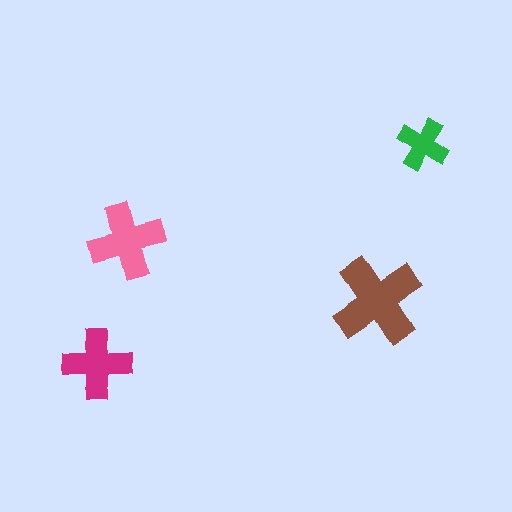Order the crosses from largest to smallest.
the brown one, the pink one, the magenta one, the green one.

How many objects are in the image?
There are 4 objects in the image.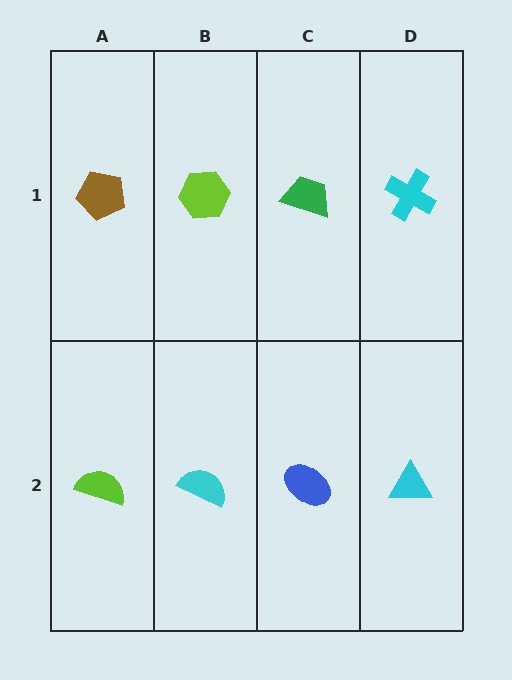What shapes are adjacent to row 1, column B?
A cyan semicircle (row 2, column B), a brown pentagon (row 1, column A), a green trapezoid (row 1, column C).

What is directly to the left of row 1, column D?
A green trapezoid.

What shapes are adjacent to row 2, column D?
A cyan cross (row 1, column D), a blue ellipse (row 2, column C).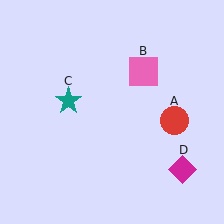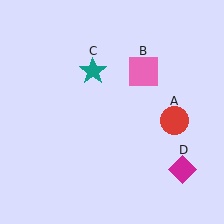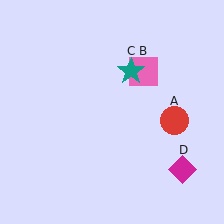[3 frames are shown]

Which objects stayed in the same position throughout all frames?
Red circle (object A) and pink square (object B) and magenta diamond (object D) remained stationary.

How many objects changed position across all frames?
1 object changed position: teal star (object C).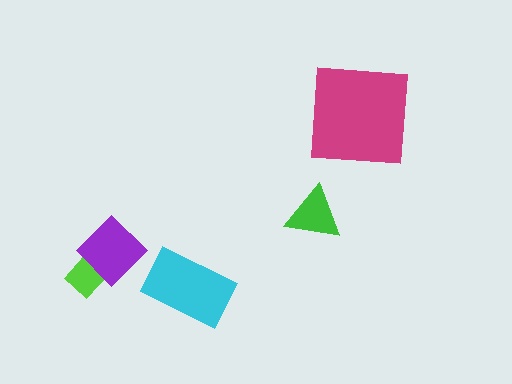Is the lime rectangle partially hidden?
Yes, it is partially covered by another shape.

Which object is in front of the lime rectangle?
The purple diamond is in front of the lime rectangle.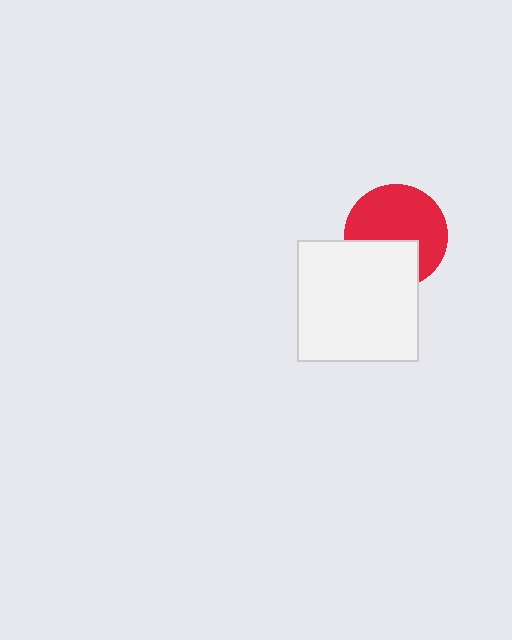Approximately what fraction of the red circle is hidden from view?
Roughly 36% of the red circle is hidden behind the white square.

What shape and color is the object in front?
The object in front is a white square.